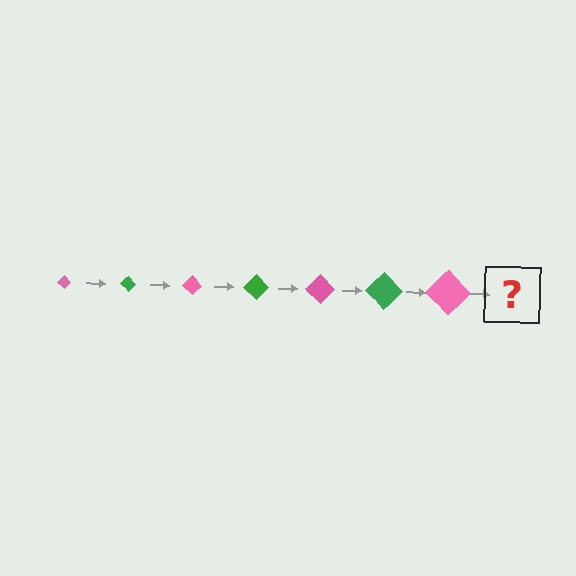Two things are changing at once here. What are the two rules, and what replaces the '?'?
The two rules are that the diamond grows larger each step and the color cycles through pink and green. The '?' should be a green diamond, larger than the previous one.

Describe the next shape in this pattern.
It should be a green diamond, larger than the previous one.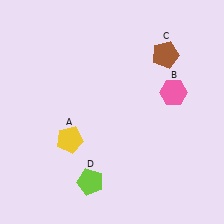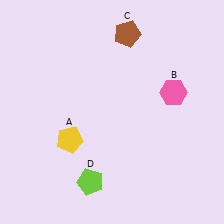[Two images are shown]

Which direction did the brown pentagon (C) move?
The brown pentagon (C) moved left.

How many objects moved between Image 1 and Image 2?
1 object moved between the two images.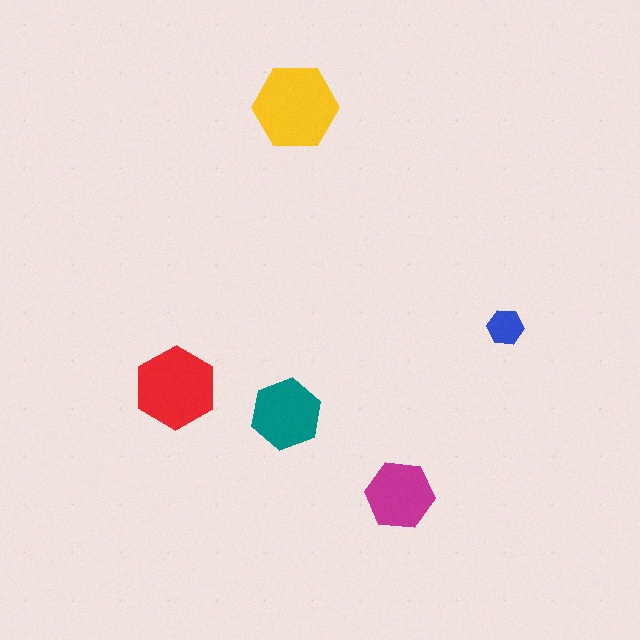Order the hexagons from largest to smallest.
the yellow one, the red one, the teal one, the magenta one, the blue one.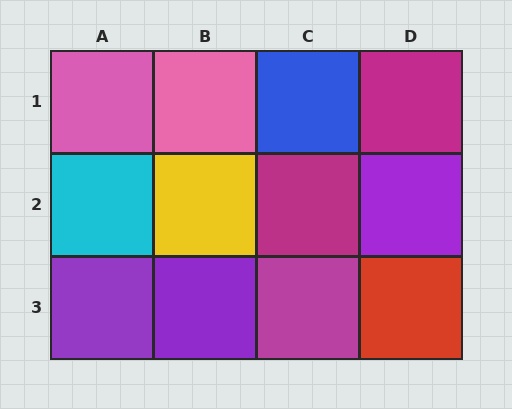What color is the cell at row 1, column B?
Pink.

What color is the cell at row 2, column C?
Magenta.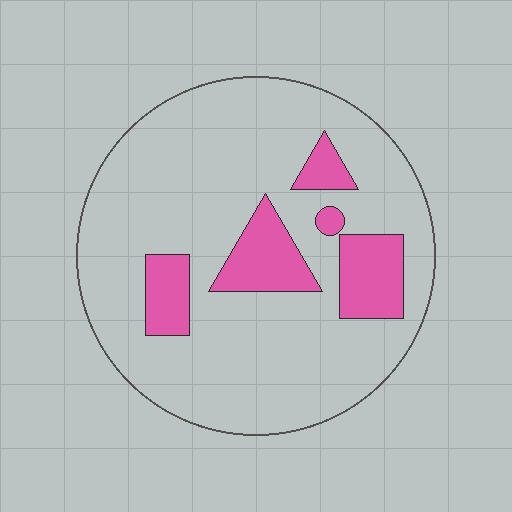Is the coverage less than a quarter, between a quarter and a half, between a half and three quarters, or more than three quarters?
Less than a quarter.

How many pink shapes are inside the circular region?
5.